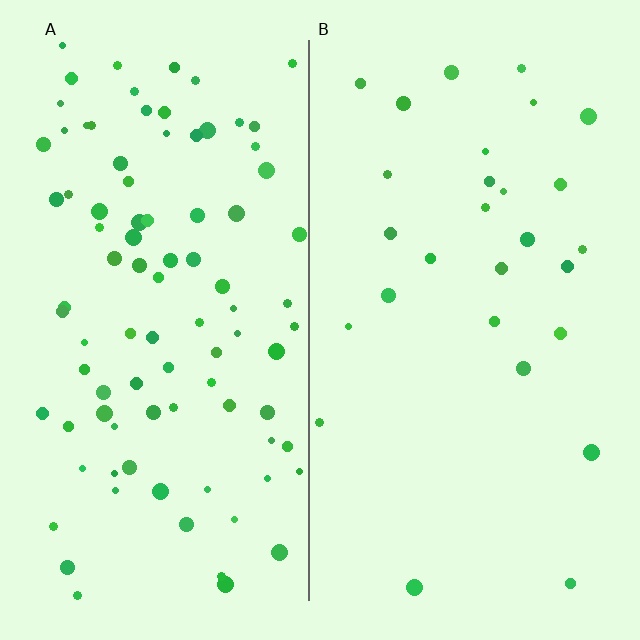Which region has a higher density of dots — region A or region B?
A (the left).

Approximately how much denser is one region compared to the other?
Approximately 3.3× — region A over region B.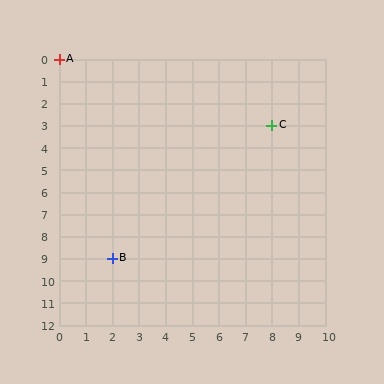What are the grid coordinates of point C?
Point C is at grid coordinates (8, 3).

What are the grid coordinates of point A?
Point A is at grid coordinates (0, 0).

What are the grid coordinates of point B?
Point B is at grid coordinates (2, 9).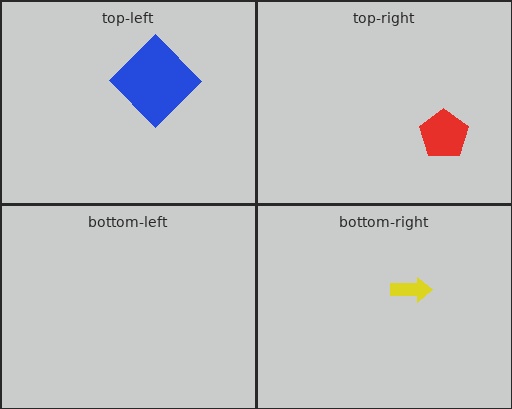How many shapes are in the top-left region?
1.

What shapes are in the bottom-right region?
The yellow arrow.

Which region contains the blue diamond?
The top-left region.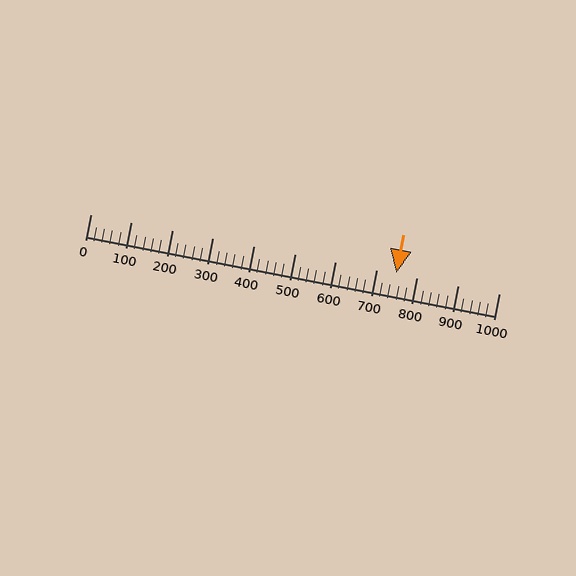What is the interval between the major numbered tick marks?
The major tick marks are spaced 100 units apart.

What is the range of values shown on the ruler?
The ruler shows values from 0 to 1000.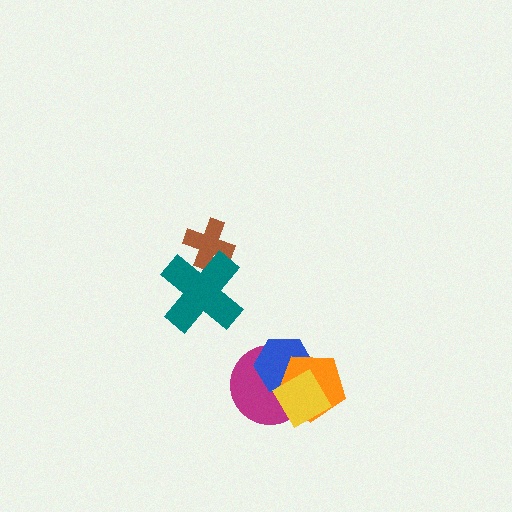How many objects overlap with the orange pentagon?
3 objects overlap with the orange pentagon.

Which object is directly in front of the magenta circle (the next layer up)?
The blue hexagon is directly in front of the magenta circle.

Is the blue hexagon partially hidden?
Yes, it is partially covered by another shape.